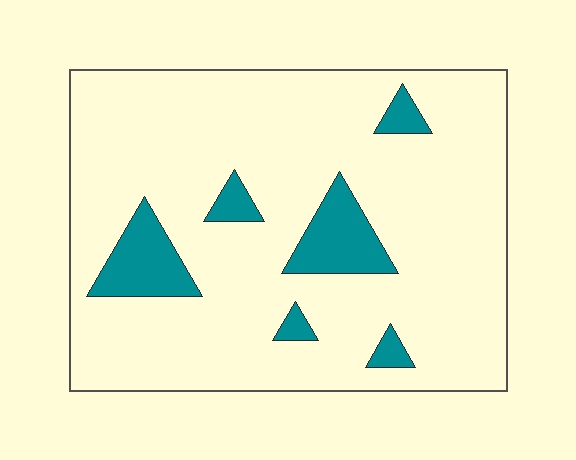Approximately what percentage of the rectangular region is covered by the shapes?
Approximately 10%.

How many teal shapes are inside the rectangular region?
6.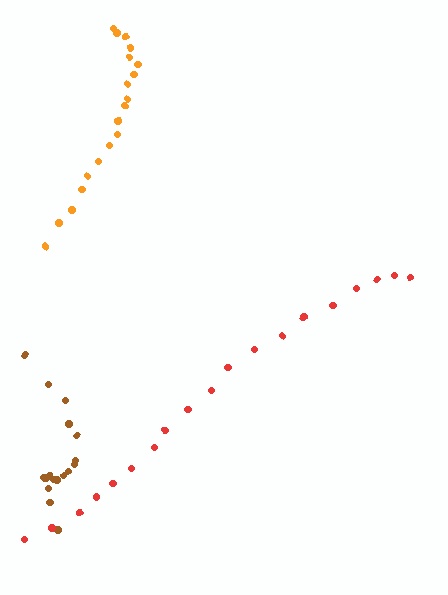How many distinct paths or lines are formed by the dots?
There are 3 distinct paths.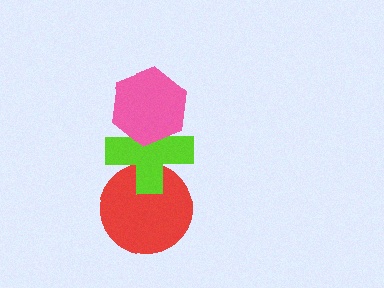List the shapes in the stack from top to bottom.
From top to bottom: the pink hexagon, the lime cross, the red circle.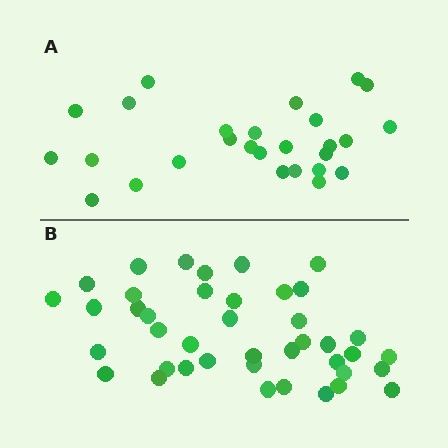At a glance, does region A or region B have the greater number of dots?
Region B (the bottom region) has more dots.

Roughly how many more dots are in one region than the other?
Region B has approximately 15 more dots than region A.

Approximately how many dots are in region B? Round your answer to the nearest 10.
About 40 dots. (The exact count is 41, which rounds to 40.)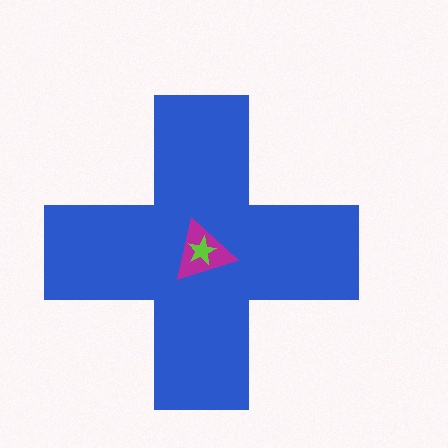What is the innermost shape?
The lime star.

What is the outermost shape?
The blue cross.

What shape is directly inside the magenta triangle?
The lime star.